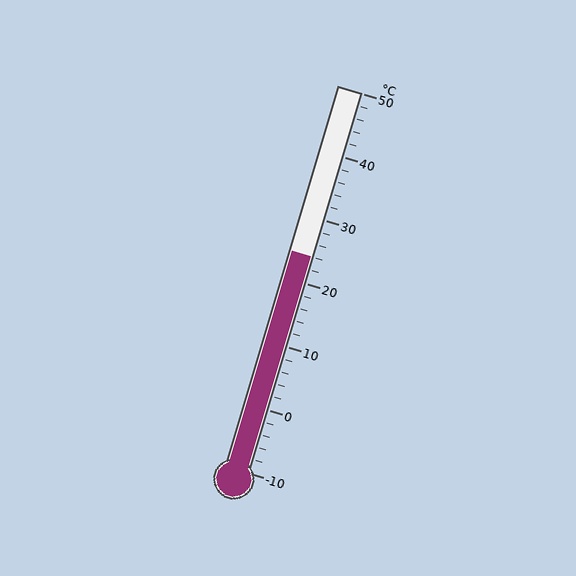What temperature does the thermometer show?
The thermometer shows approximately 24°C.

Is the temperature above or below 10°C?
The temperature is above 10°C.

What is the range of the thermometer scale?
The thermometer scale ranges from -10°C to 50°C.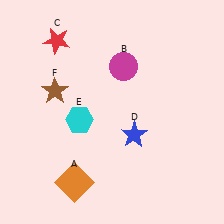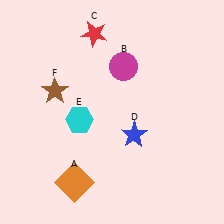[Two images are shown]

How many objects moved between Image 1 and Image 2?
1 object moved between the two images.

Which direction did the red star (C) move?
The red star (C) moved right.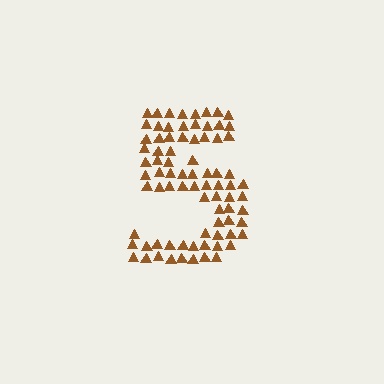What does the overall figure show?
The overall figure shows the digit 5.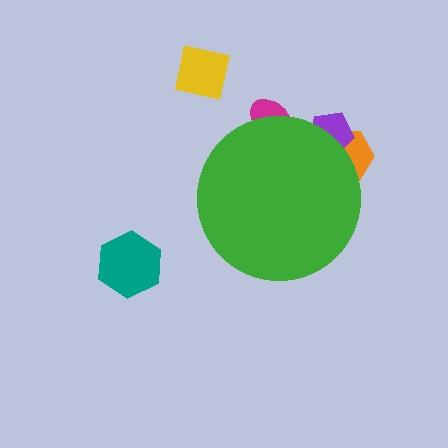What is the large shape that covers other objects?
A green circle.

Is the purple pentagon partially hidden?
Yes, the purple pentagon is partially hidden behind the green circle.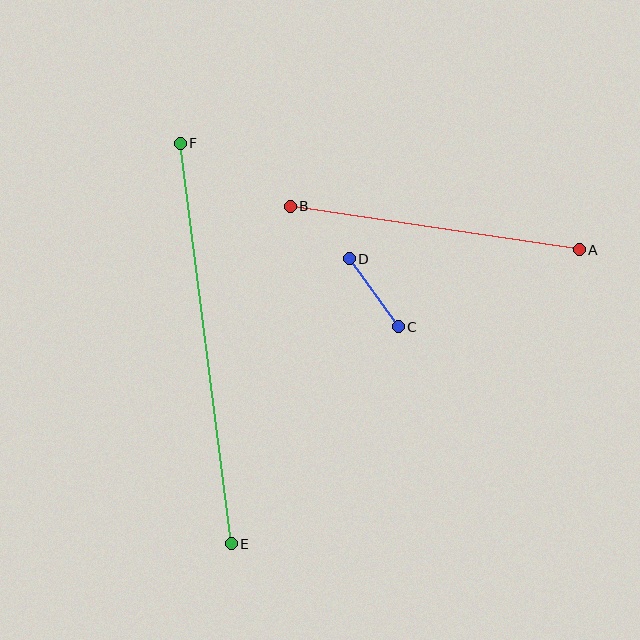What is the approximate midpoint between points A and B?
The midpoint is at approximately (435, 228) pixels.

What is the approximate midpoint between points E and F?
The midpoint is at approximately (206, 343) pixels.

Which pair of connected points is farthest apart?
Points E and F are farthest apart.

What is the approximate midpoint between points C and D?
The midpoint is at approximately (374, 293) pixels.